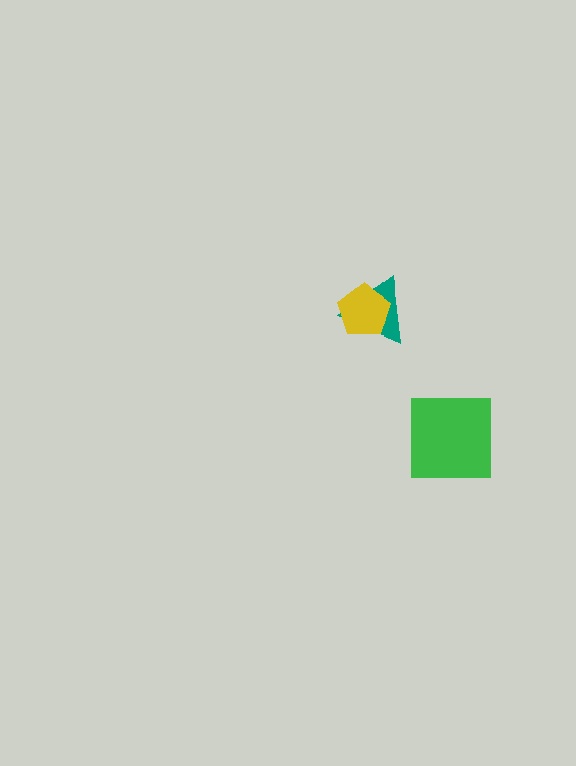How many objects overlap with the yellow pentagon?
1 object overlaps with the yellow pentagon.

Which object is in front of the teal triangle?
The yellow pentagon is in front of the teal triangle.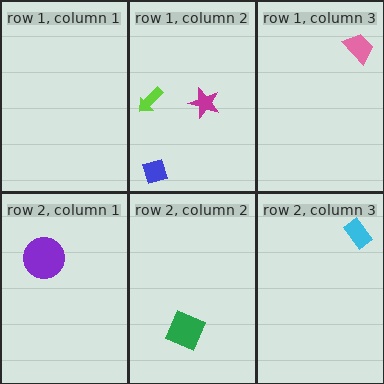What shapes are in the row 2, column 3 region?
The cyan rectangle.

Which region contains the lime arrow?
The row 1, column 2 region.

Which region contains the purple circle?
The row 2, column 1 region.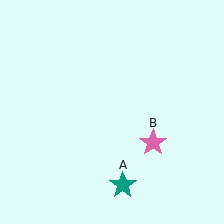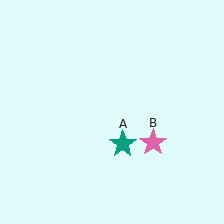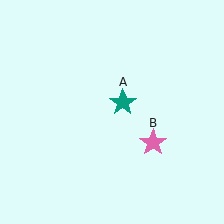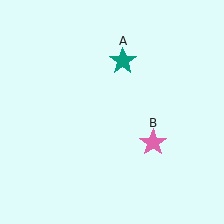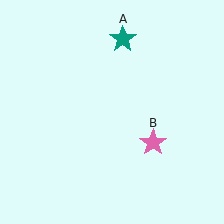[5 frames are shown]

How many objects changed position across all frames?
1 object changed position: teal star (object A).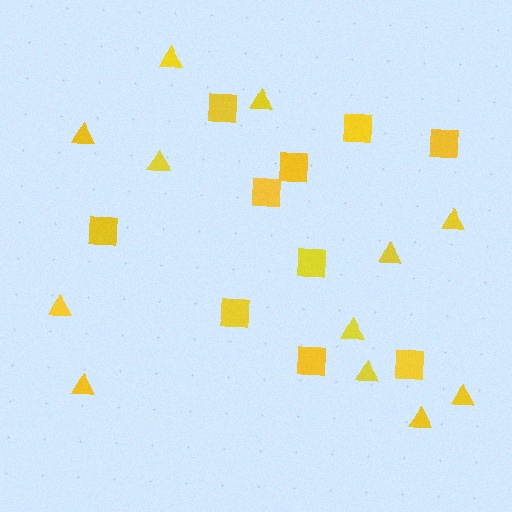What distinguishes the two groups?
There are 2 groups: one group of squares (10) and one group of triangles (12).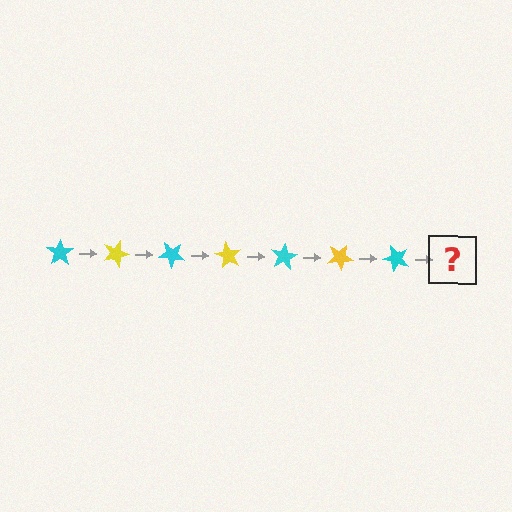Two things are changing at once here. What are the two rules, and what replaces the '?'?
The two rules are that it rotates 20 degrees each step and the color cycles through cyan and yellow. The '?' should be a yellow star, rotated 140 degrees from the start.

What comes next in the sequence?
The next element should be a yellow star, rotated 140 degrees from the start.